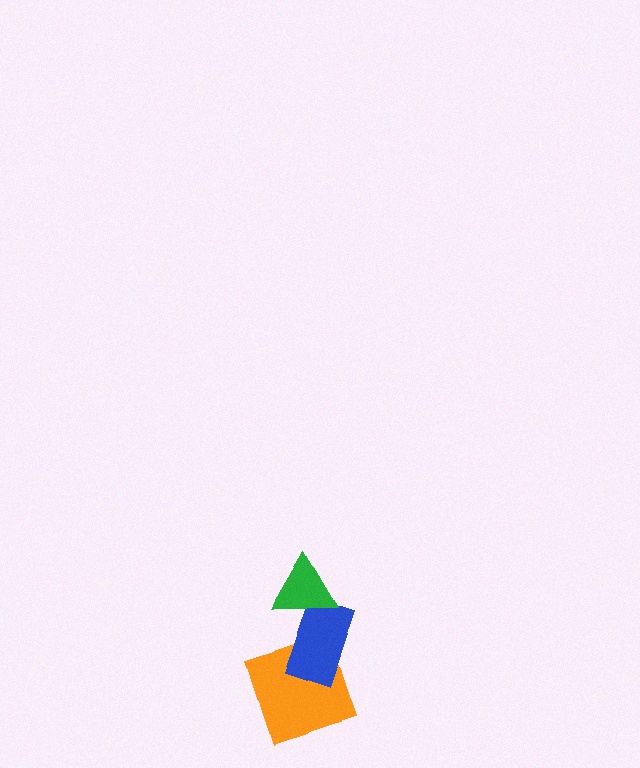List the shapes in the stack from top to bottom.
From top to bottom: the green triangle, the blue rectangle, the orange square.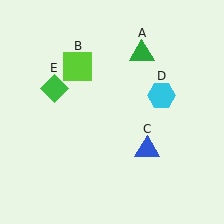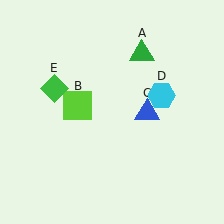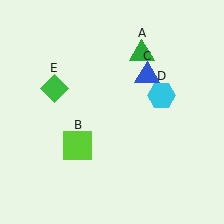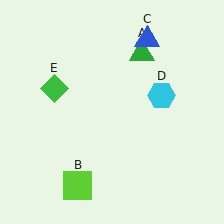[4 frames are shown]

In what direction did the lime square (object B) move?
The lime square (object B) moved down.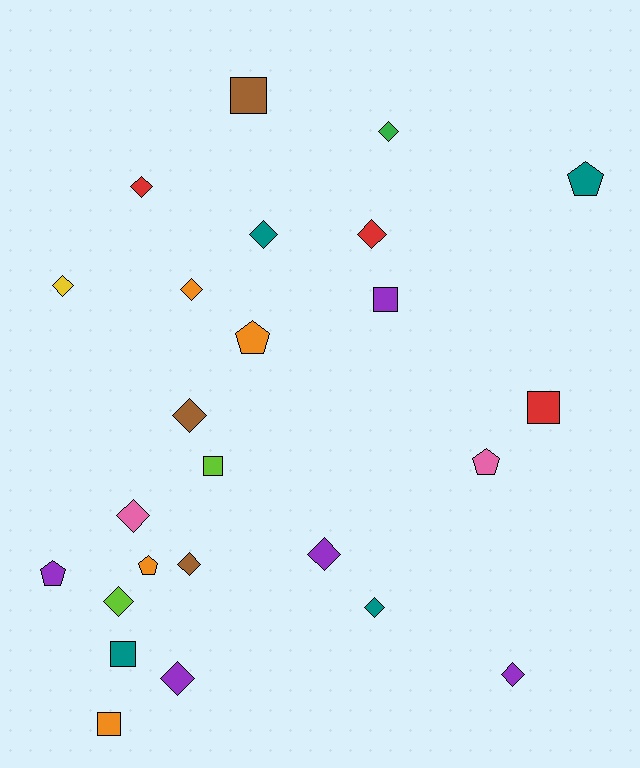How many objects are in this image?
There are 25 objects.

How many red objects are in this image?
There are 3 red objects.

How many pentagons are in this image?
There are 5 pentagons.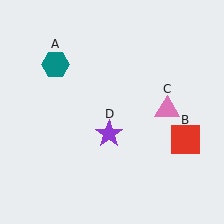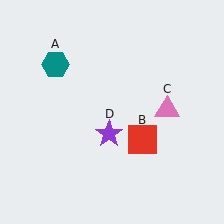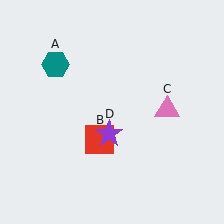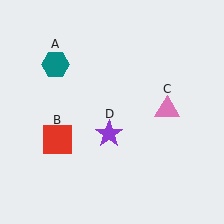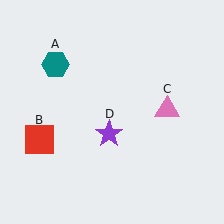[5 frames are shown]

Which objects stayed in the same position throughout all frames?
Teal hexagon (object A) and pink triangle (object C) and purple star (object D) remained stationary.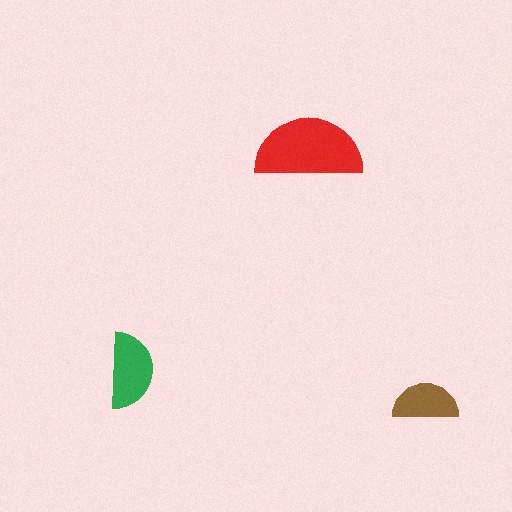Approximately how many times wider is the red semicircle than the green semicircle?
About 1.5 times wider.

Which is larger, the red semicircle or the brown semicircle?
The red one.